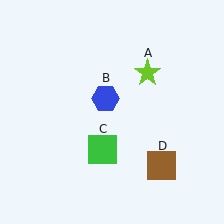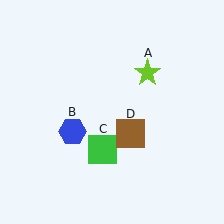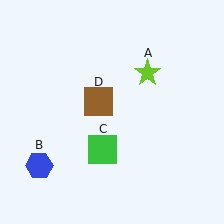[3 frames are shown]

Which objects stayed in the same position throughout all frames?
Lime star (object A) and green square (object C) remained stationary.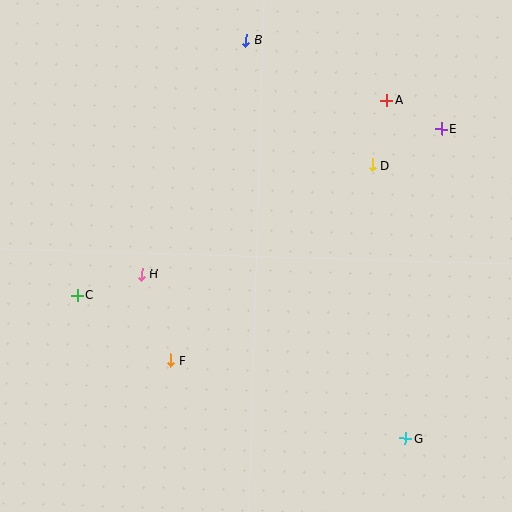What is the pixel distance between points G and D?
The distance between G and D is 275 pixels.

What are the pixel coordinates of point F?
Point F is at (171, 360).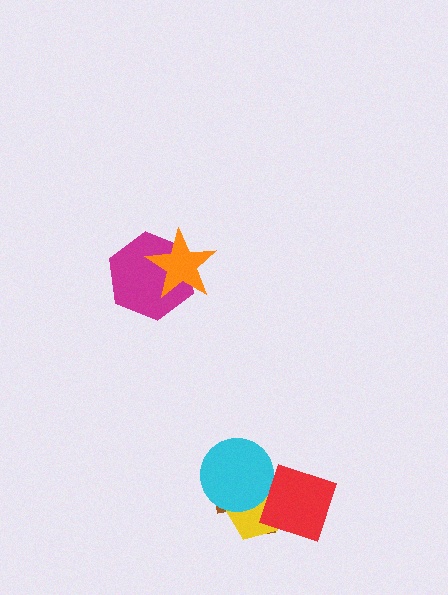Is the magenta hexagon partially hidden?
Yes, it is partially covered by another shape.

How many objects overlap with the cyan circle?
3 objects overlap with the cyan circle.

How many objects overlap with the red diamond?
3 objects overlap with the red diamond.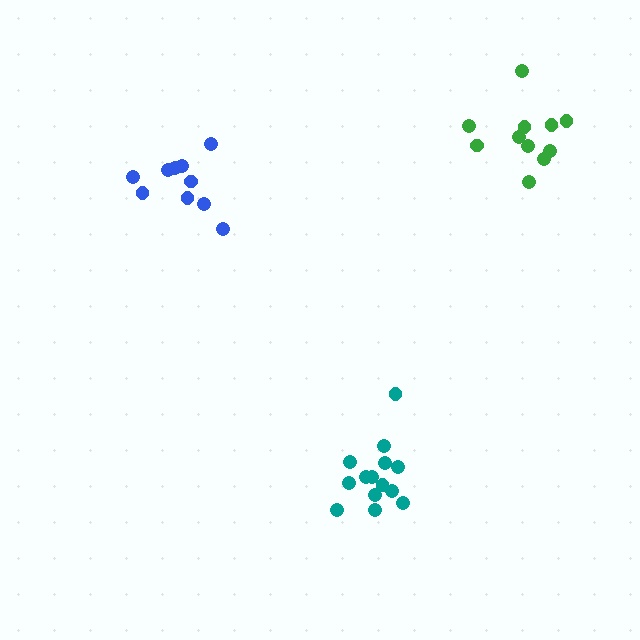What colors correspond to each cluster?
The clusters are colored: blue, teal, green.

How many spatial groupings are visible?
There are 3 spatial groupings.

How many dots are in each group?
Group 1: 10 dots, Group 2: 14 dots, Group 3: 11 dots (35 total).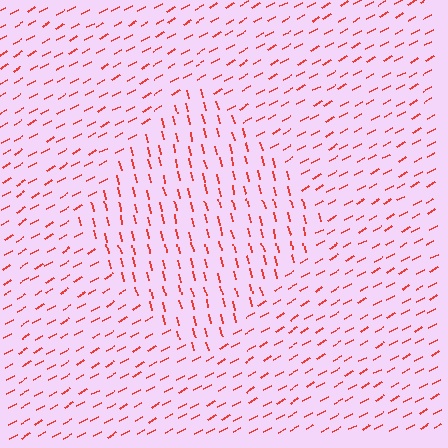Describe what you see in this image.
The image is filled with small red line segments. A diamond region in the image has lines oriented differently from the surrounding lines, creating a visible texture boundary.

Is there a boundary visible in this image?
Yes, there is a texture boundary formed by a change in line orientation.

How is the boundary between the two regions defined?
The boundary is defined purely by a change in line orientation (approximately 75 degrees difference). All lines are the same color and thickness.